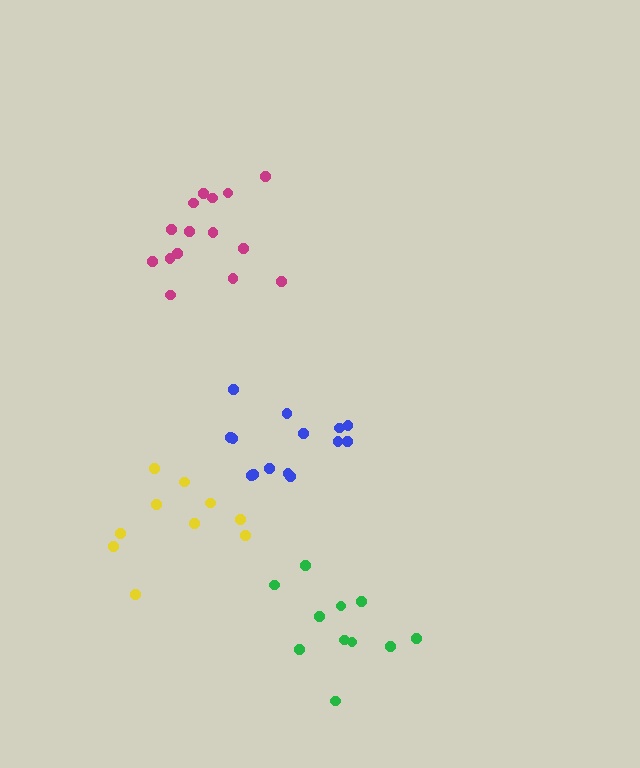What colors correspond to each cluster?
The clusters are colored: yellow, magenta, green, blue.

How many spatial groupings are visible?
There are 4 spatial groupings.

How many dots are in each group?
Group 1: 10 dots, Group 2: 15 dots, Group 3: 11 dots, Group 4: 14 dots (50 total).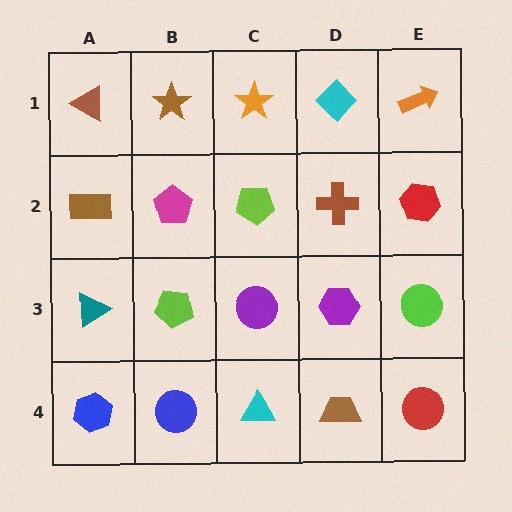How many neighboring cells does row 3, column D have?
4.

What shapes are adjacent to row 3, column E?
A red hexagon (row 2, column E), a red circle (row 4, column E), a purple hexagon (row 3, column D).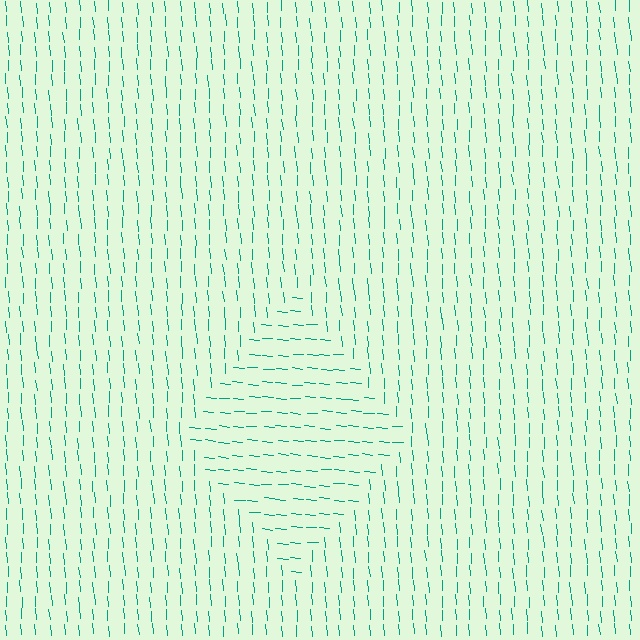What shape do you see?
I see a diamond.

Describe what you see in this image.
The image is filled with small teal line segments. A diamond region in the image has lines oriented differently from the surrounding lines, creating a visible texture boundary.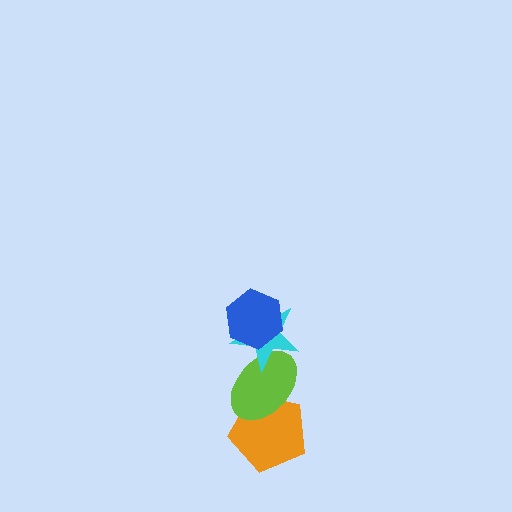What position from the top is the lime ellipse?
The lime ellipse is 3rd from the top.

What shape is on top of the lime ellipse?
The cyan star is on top of the lime ellipse.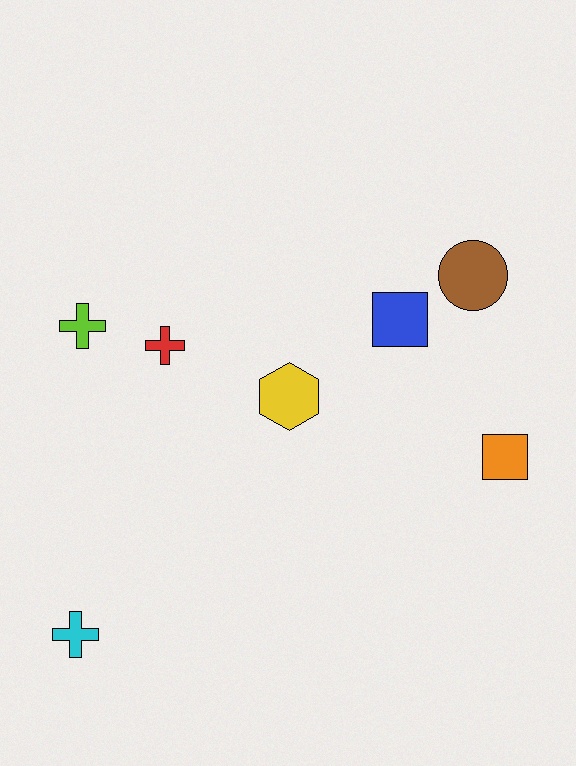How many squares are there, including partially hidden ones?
There are 2 squares.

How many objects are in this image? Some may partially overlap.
There are 7 objects.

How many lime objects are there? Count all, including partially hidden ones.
There is 1 lime object.